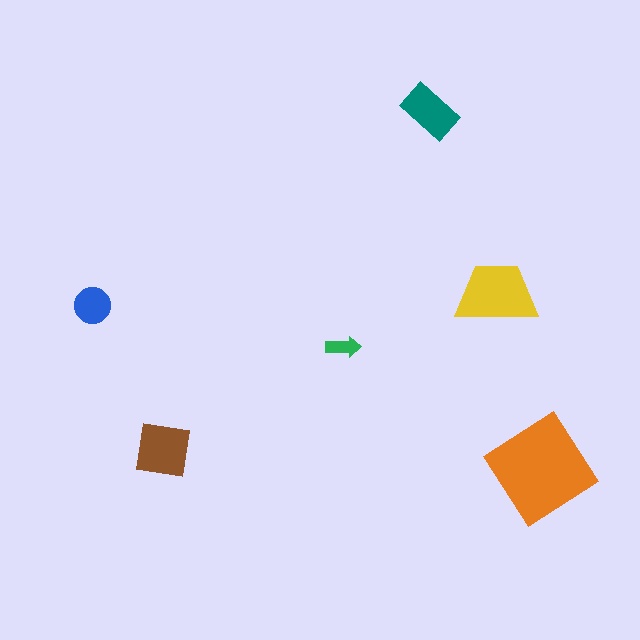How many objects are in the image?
There are 6 objects in the image.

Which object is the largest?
The orange diamond.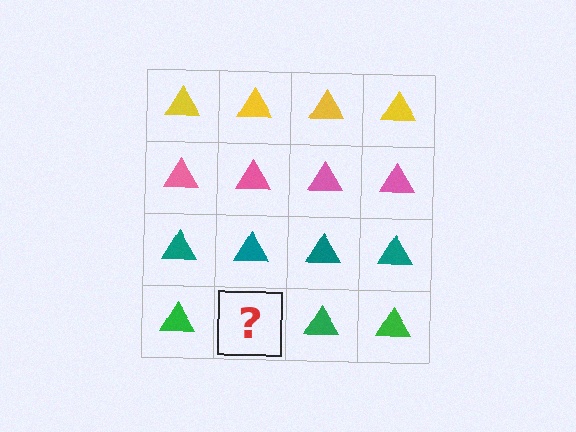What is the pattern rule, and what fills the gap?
The rule is that each row has a consistent color. The gap should be filled with a green triangle.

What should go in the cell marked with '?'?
The missing cell should contain a green triangle.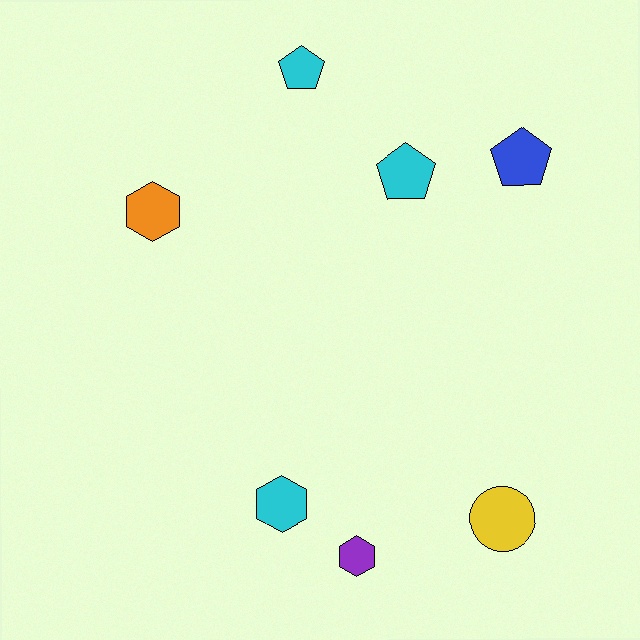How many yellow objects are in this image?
There is 1 yellow object.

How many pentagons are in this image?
There are 3 pentagons.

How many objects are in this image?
There are 7 objects.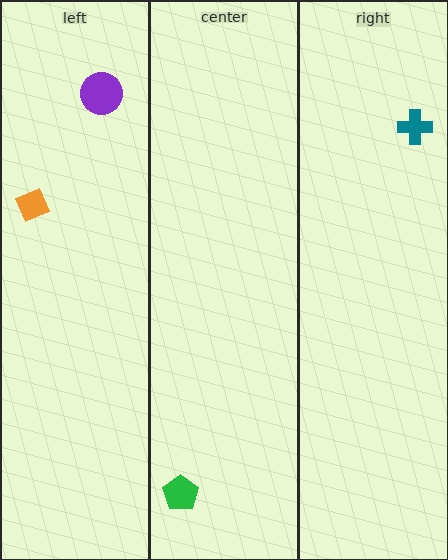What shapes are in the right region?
The teal cross.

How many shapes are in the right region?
1.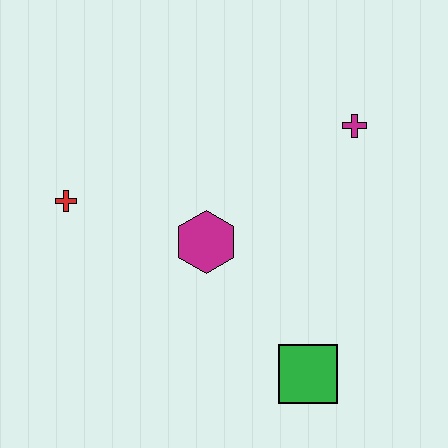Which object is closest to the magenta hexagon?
The red cross is closest to the magenta hexagon.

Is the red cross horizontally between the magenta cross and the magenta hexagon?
No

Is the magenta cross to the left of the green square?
No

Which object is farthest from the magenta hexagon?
The magenta cross is farthest from the magenta hexagon.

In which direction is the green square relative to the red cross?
The green square is to the right of the red cross.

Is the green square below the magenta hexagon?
Yes